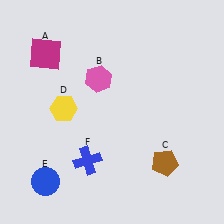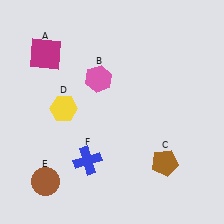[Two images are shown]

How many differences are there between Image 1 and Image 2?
There is 1 difference between the two images.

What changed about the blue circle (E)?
In Image 1, E is blue. In Image 2, it changed to brown.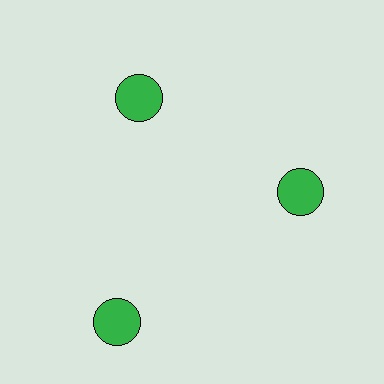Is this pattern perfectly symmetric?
No. The 3 green circles are arranged in a ring, but one element near the 7 o'clock position is pushed outward from the center, breaking the 3-fold rotational symmetry.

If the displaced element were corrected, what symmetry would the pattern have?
It would have 3-fold rotational symmetry — the pattern would map onto itself every 120 degrees.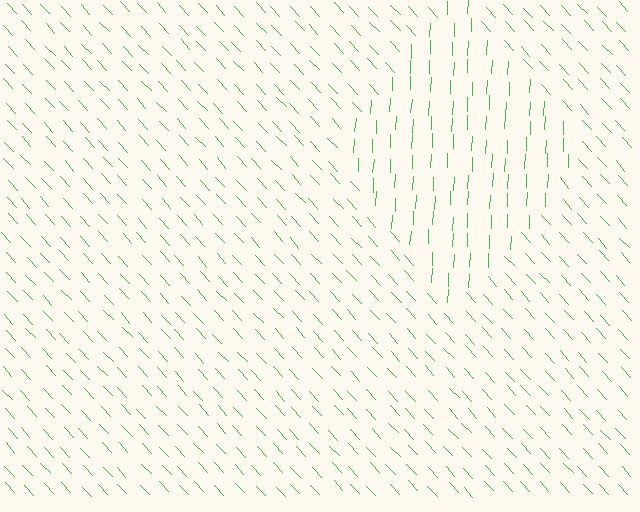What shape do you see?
I see a diamond.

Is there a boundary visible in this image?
Yes, there is a texture boundary formed by a change in line orientation.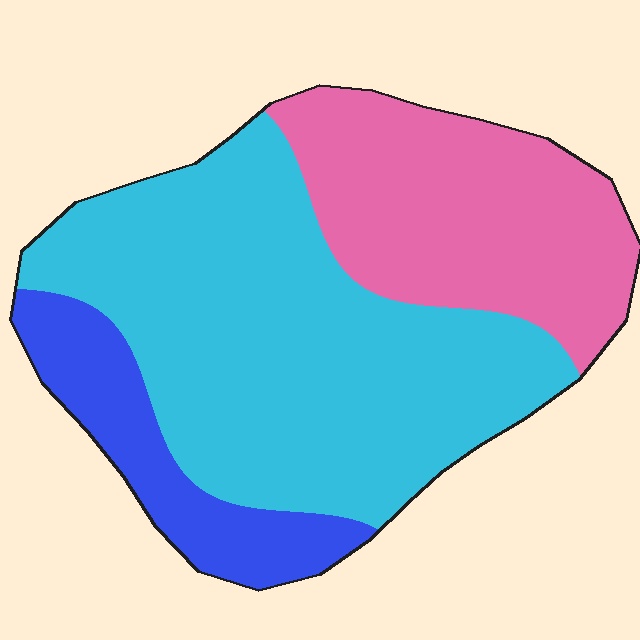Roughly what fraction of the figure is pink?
Pink covers about 30% of the figure.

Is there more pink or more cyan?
Cyan.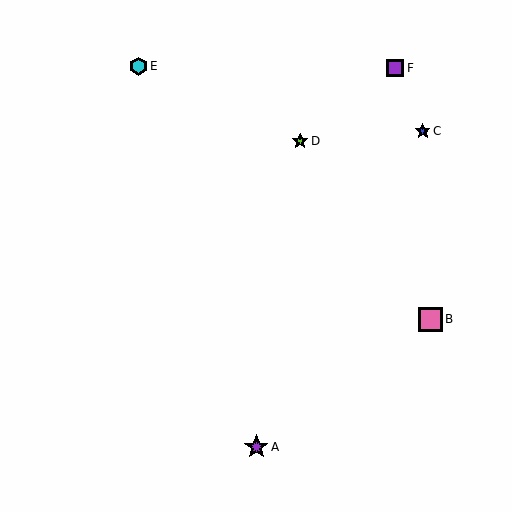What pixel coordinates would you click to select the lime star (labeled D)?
Click at (300, 141) to select the lime star D.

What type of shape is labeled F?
Shape F is a purple square.